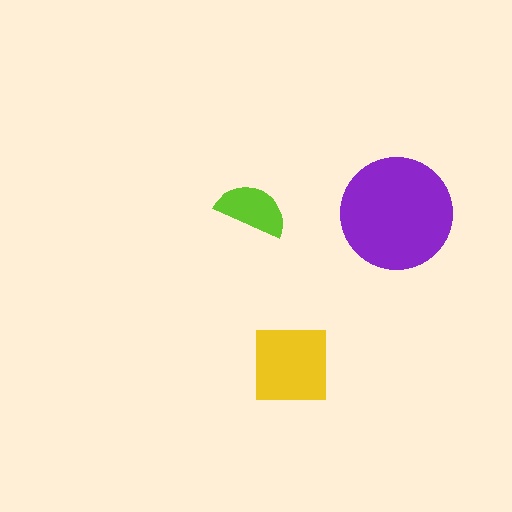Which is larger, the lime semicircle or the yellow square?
The yellow square.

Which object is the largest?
The purple circle.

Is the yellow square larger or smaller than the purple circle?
Smaller.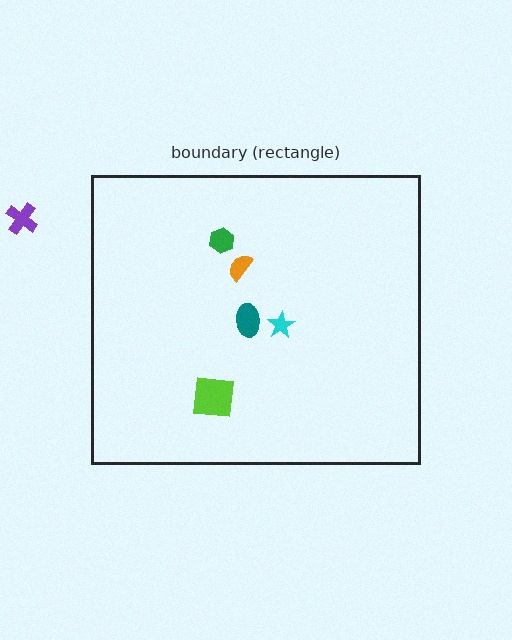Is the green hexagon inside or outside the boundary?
Inside.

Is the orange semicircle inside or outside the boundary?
Inside.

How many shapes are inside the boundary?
5 inside, 1 outside.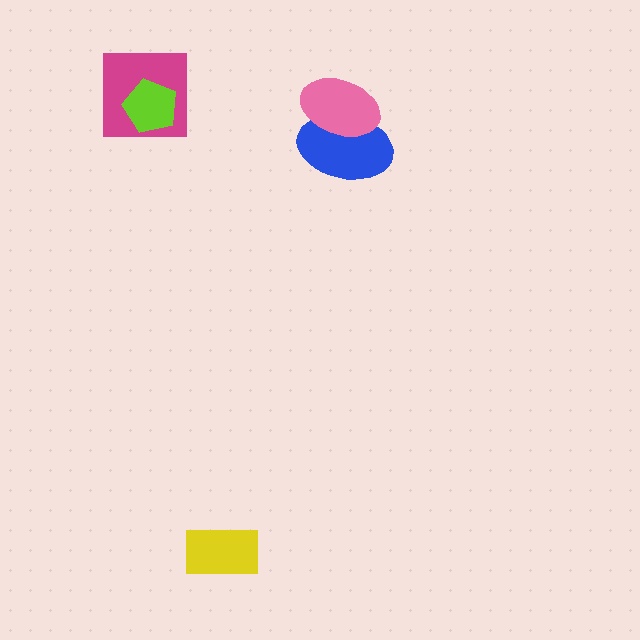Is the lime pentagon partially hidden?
No, no other shape covers it.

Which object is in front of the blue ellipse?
The pink ellipse is in front of the blue ellipse.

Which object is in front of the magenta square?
The lime pentagon is in front of the magenta square.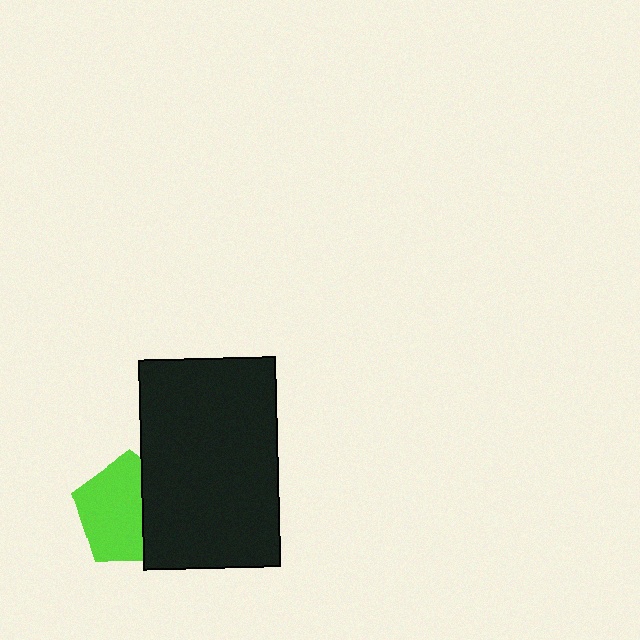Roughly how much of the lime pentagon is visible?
About half of it is visible (roughly 63%).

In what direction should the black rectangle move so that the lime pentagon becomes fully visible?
The black rectangle should move right. That is the shortest direction to clear the overlap and leave the lime pentagon fully visible.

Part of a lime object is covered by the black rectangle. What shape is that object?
It is a pentagon.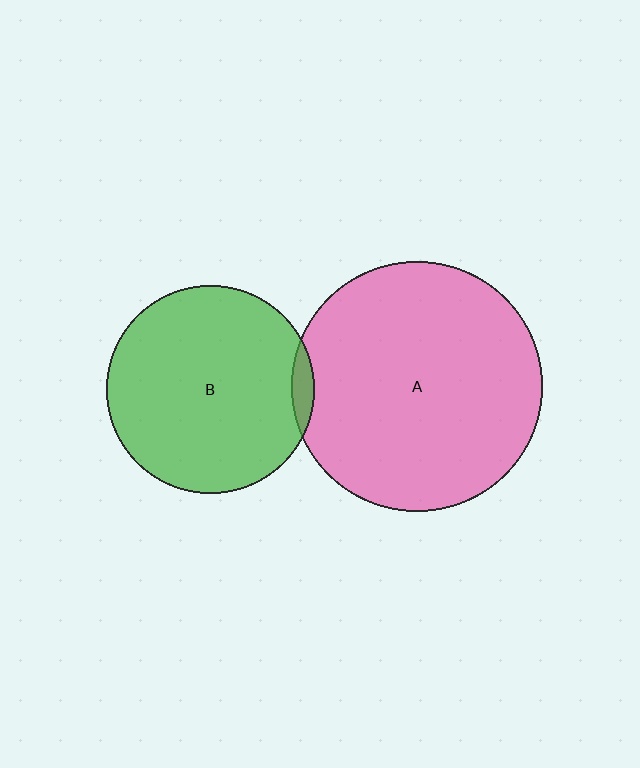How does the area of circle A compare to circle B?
Approximately 1.5 times.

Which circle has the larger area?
Circle A (pink).